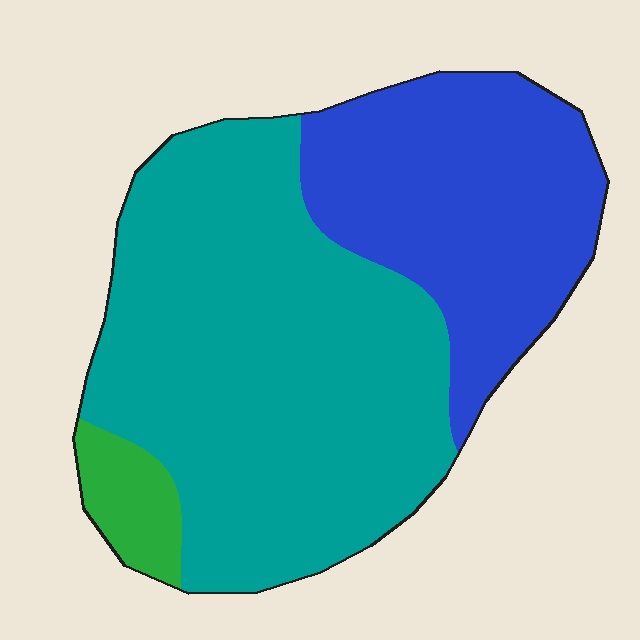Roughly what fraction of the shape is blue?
Blue takes up about one third (1/3) of the shape.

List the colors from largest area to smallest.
From largest to smallest: teal, blue, green.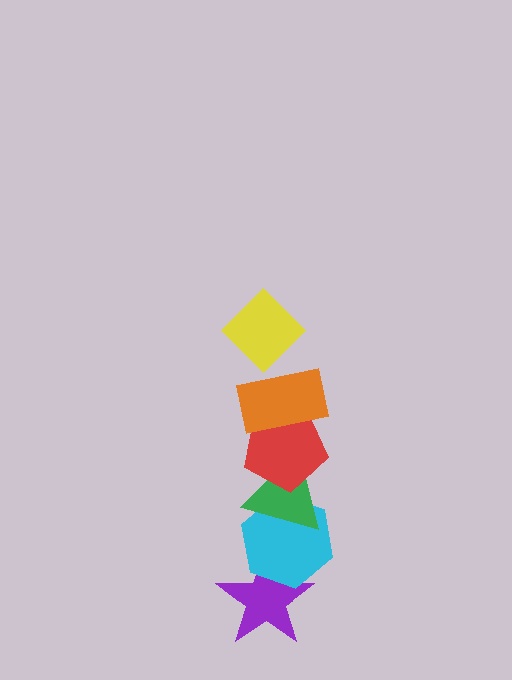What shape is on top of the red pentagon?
The orange rectangle is on top of the red pentagon.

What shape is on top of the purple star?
The cyan hexagon is on top of the purple star.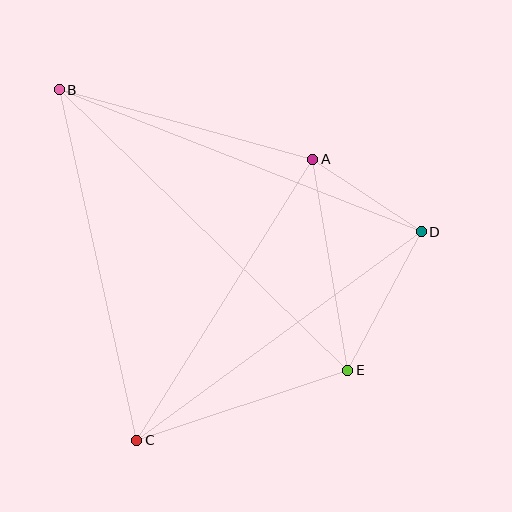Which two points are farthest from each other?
Points B and E are farthest from each other.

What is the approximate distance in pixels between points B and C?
The distance between B and C is approximately 359 pixels.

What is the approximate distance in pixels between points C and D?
The distance between C and D is approximately 353 pixels.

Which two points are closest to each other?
Points A and D are closest to each other.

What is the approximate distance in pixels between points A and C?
The distance between A and C is approximately 331 pixels.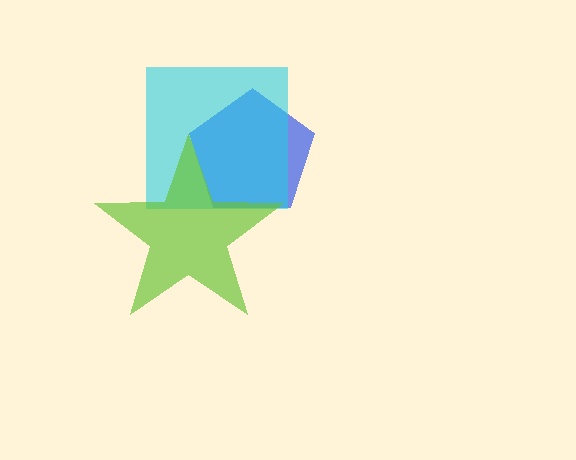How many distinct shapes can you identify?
There are 3 distinct shapes: a blue pentagon, a cyan square, a lime star.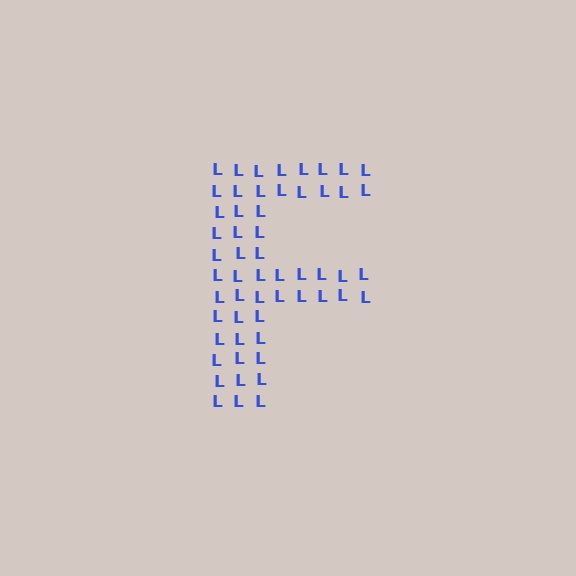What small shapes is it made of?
It is made of small letter L's.